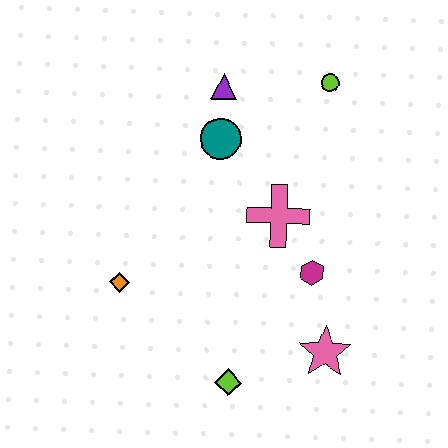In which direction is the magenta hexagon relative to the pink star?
The magenta hexagon is above the pink star.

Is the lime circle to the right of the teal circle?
Yes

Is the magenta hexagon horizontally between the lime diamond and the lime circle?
Yes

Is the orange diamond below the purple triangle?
Yes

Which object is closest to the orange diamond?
The lime diamond is closest to the orange diamond.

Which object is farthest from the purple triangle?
The lime diamond is farthest from the purple triangle.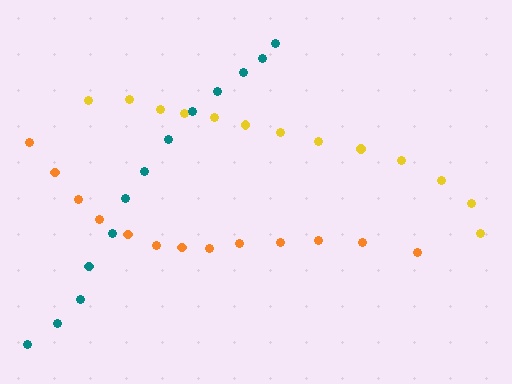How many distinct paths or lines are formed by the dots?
There are 3 distinct paths.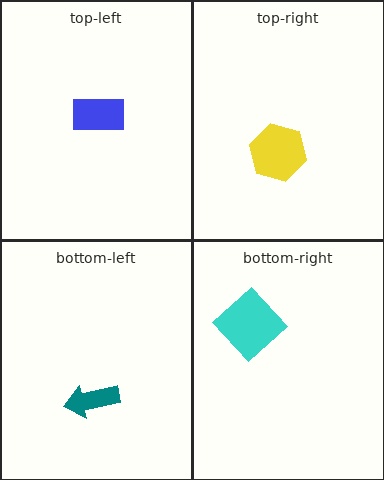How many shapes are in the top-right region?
1.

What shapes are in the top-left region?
The blue rectangle.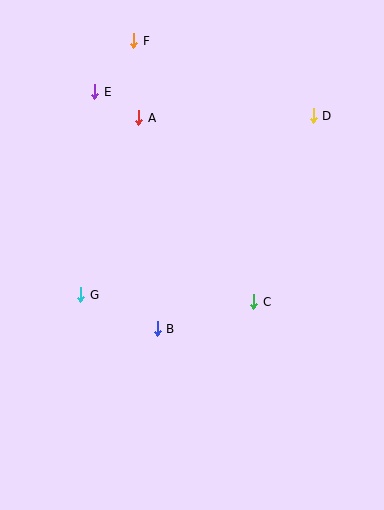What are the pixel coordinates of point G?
Point G is at (81, 295).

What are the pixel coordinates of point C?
Point C is at (254, 302).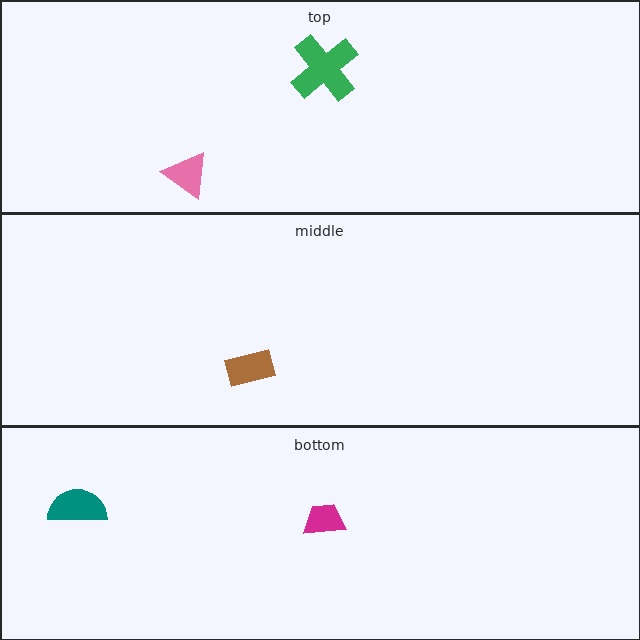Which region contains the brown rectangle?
The middle region.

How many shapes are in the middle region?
1.